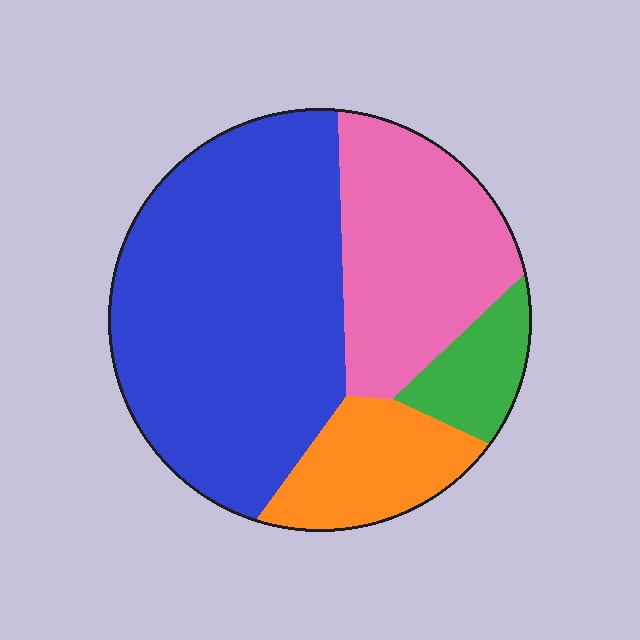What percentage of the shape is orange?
Orange covers roughly 15% of the shape.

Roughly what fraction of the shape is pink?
Pink covers around 25% of the shape.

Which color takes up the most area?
Blue, at roughly 50%.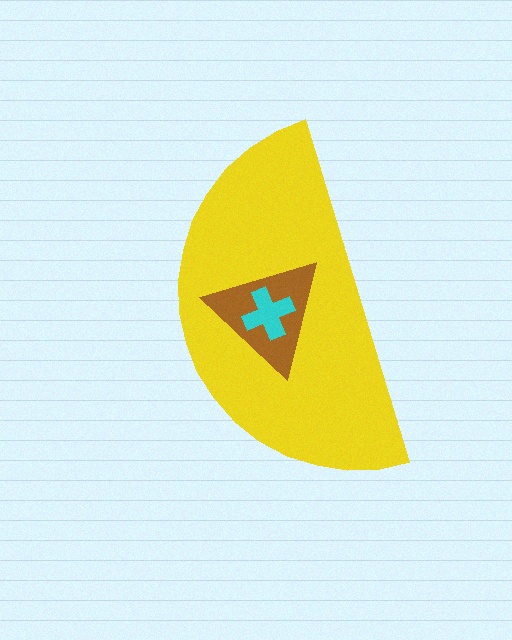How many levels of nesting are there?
3.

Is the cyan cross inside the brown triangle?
Yes.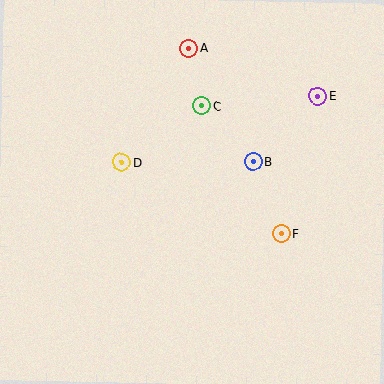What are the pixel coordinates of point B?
Point B is at (253, 161).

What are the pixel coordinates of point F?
Point F is at (281, 234).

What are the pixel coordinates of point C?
Point C is at (202, 106).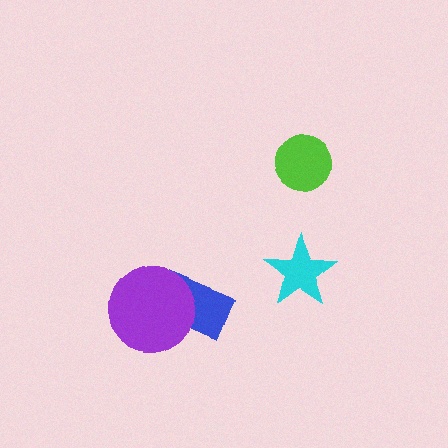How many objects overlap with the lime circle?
0 objects overlap with the lime circle.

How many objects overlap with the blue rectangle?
1 object overlaps with the blue rectangle.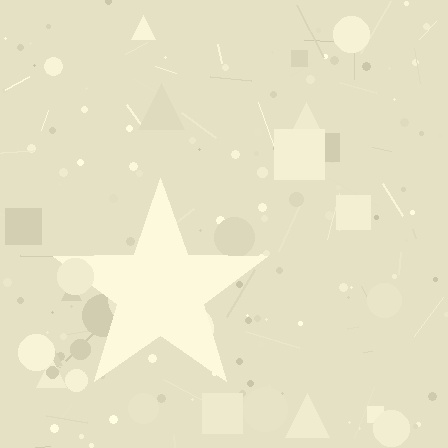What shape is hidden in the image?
A star is hidden in the image.